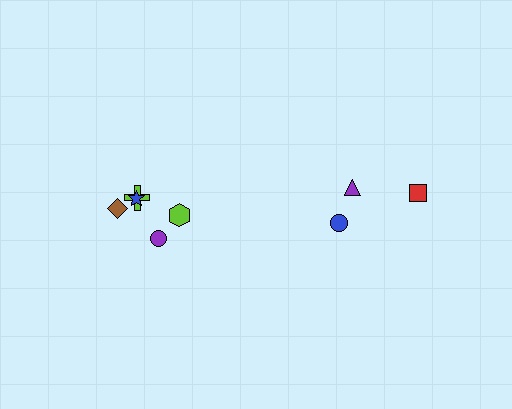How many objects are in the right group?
There are 3 objects.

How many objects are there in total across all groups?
There are 8 objects.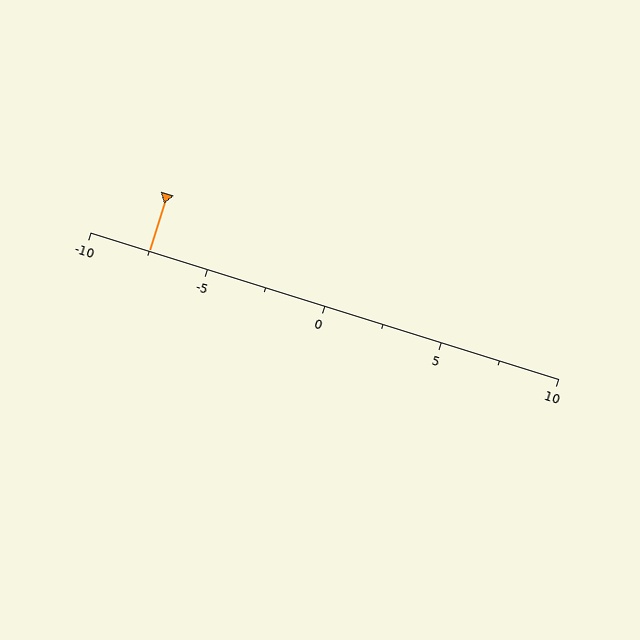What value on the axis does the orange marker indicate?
The marker indicates approximately -7.5.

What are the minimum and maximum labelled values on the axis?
The axis runs from -10 to 10.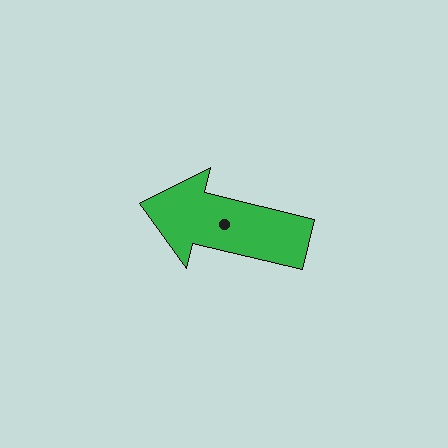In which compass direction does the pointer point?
West.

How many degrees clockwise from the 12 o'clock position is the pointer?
Approximately 284 degrees.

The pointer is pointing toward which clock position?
Roughly 9 o'clock.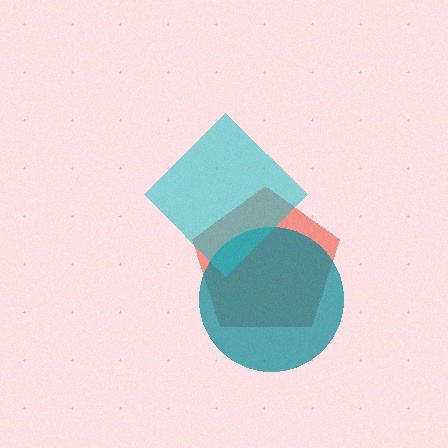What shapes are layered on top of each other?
The layered shapes are: a red pentagon, a teal circle, a cyan diamond.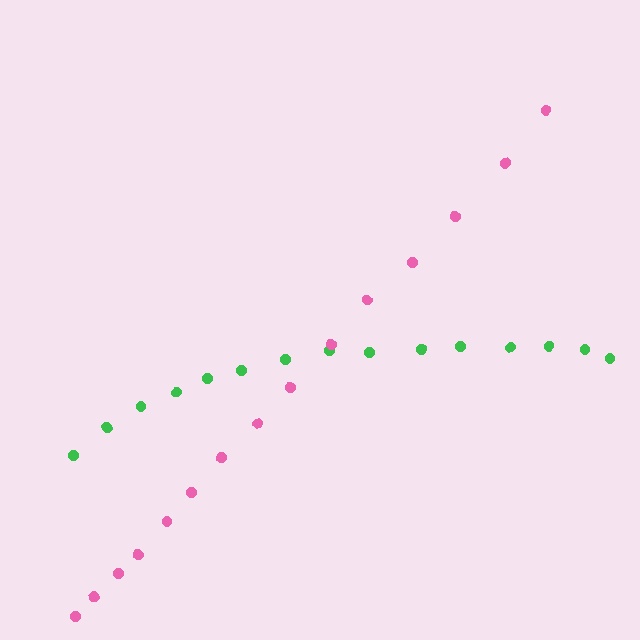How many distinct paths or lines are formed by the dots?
There are 2 distinct paths.